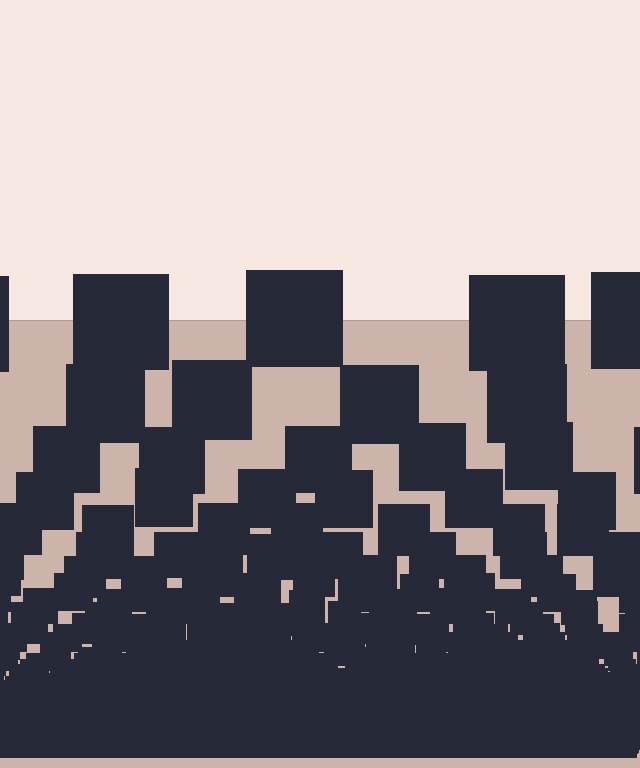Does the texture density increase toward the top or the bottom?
Density increases toward the bottom.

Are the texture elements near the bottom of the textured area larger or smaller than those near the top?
Smaller. The gradient is inverted — elements near the bottom are smaller and denser.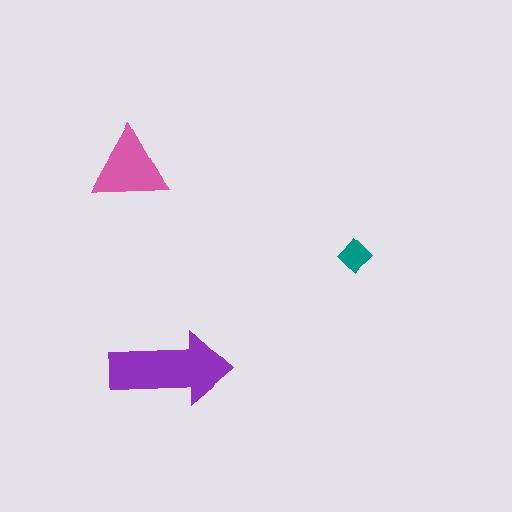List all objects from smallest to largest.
The teal diamond, the pink triangle, the purple arrow.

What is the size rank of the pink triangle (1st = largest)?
2nd.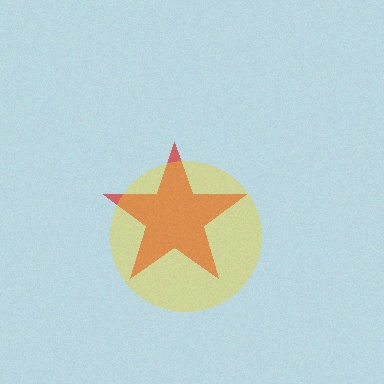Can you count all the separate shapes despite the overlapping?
Yes, there are 2 separate shapes.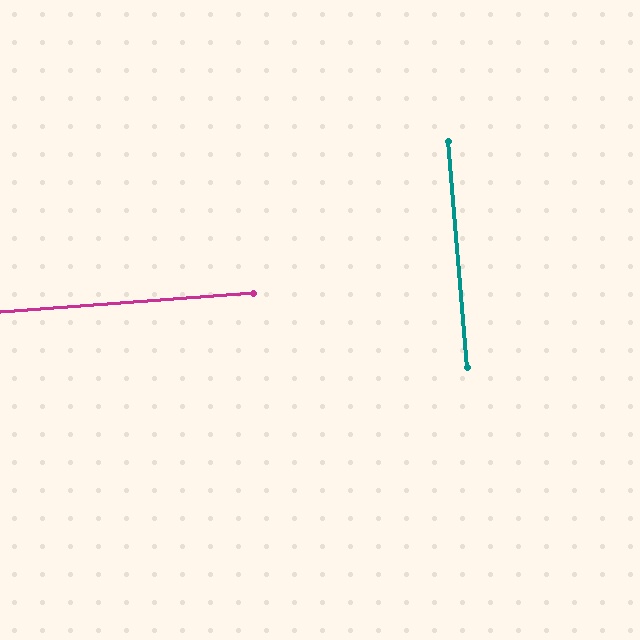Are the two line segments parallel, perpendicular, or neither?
Perpendicular — they meet at approximately 89°.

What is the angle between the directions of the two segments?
Approximately 89 degrees.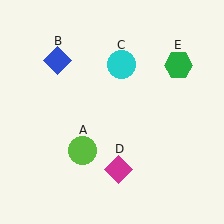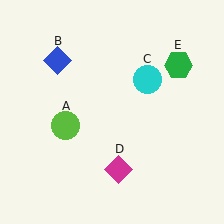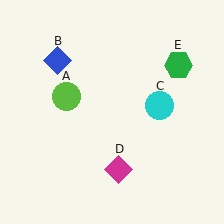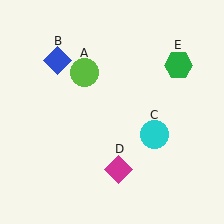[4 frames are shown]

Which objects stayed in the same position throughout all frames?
Blue diamond (object B) and magenta diamond (object D) and green hexagon (object E) remained stationary.